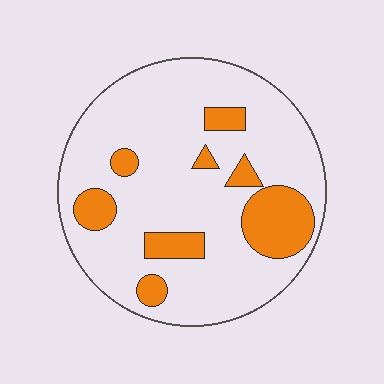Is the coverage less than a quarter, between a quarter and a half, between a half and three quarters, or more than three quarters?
Less than a quarter.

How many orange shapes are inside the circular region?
8.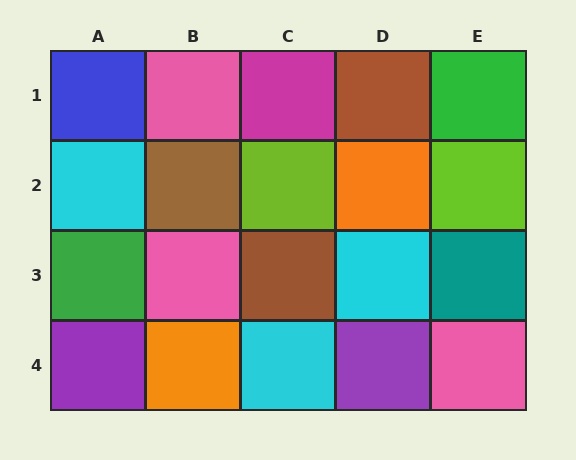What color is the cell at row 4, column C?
Cyan.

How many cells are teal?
1 cell is teal.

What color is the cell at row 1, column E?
Green.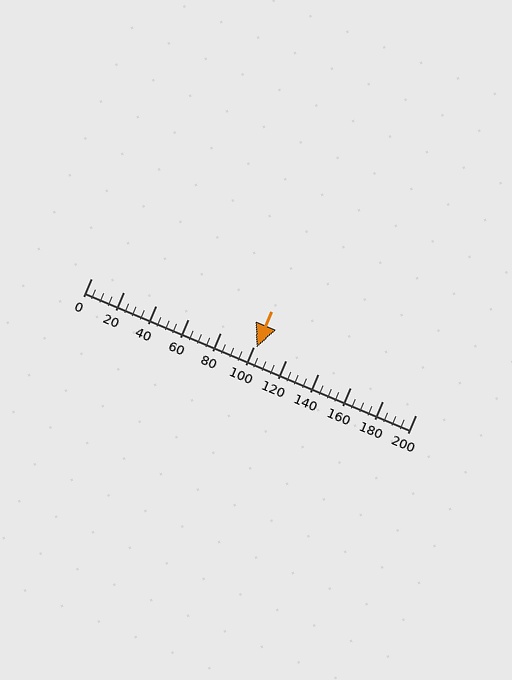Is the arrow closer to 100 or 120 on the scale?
The arrow is closer to 100.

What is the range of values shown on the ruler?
The ruler shows values from 0 to 200.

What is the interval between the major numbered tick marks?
The major tick marks are spaced 20 units apart.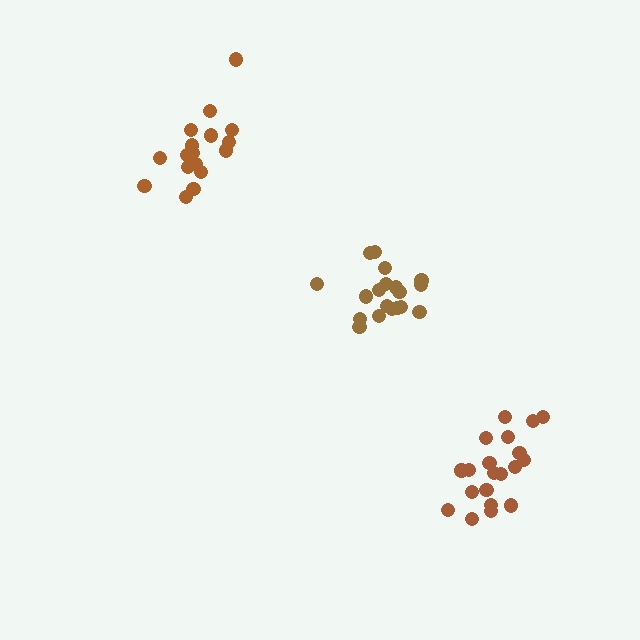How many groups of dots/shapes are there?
There are 3 groups.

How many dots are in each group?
Group 1: 20 dots, Group 2: 19 dots, Group 3: 17 dots (56 total).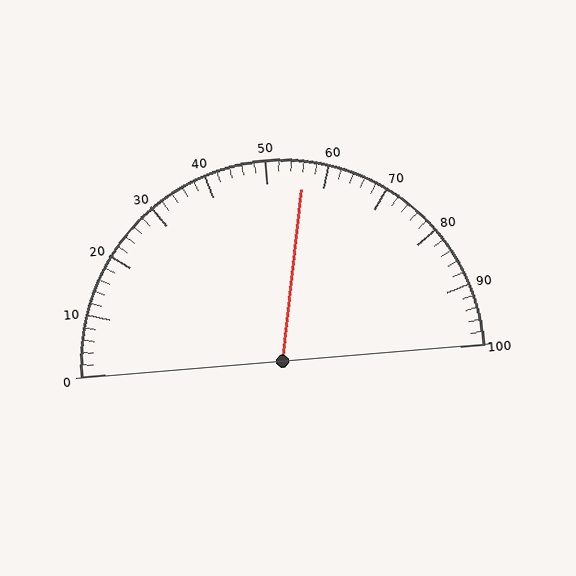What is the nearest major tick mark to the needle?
The nearest major tick mark is 60.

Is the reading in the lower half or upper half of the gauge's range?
The reading is in the upper half of the range (0 to 100).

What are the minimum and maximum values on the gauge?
The gauge ranges from 0 to 100.